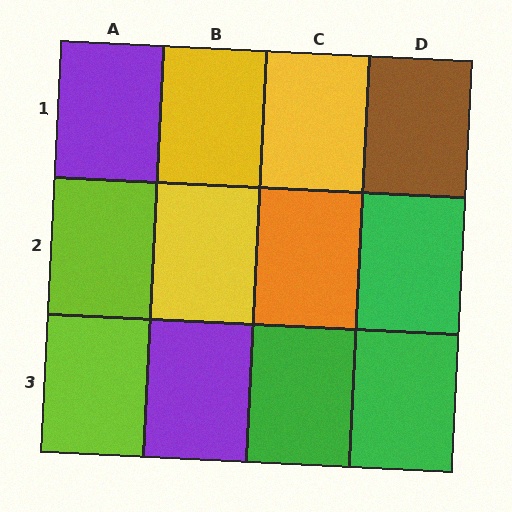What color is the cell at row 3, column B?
Purple.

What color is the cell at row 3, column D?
Green.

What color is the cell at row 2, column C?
Orange.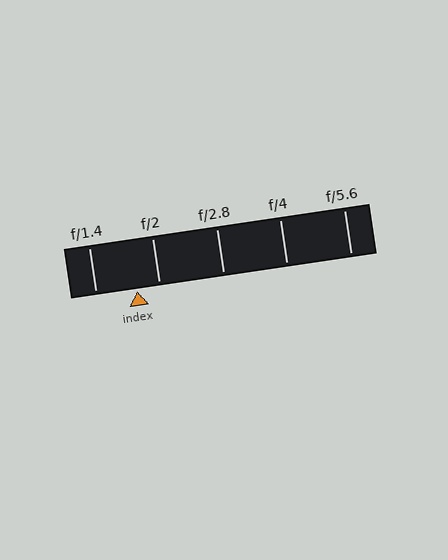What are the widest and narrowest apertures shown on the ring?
The widest aperture shown is f/1.4 and the narrowest is f/5.6.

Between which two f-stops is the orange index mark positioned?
The index mark is between f/1.4 and f/2.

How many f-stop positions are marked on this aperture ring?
There are 5 f-stop positions marked.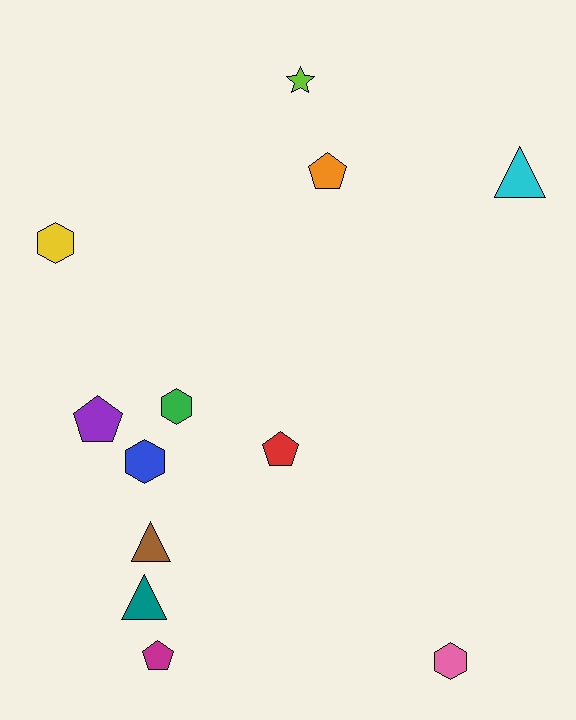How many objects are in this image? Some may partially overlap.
There are 12 objects.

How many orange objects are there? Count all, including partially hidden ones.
There is 1 orange object.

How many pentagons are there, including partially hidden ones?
There are 4 pentagons.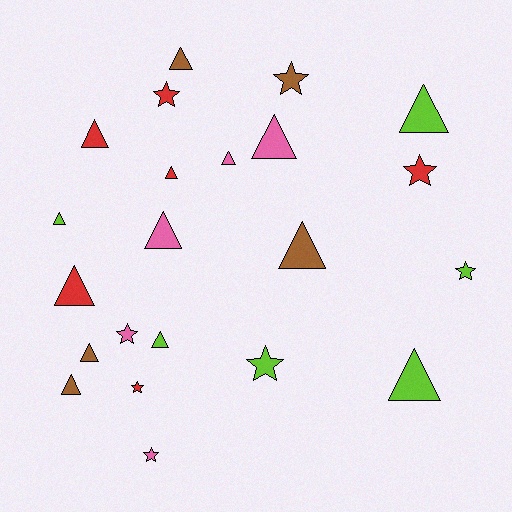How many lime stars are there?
There are 2 lime stars.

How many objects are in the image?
There are 22 objects.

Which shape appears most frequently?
Triangle, with 14 objects.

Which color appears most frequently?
Lime, with 6 objects.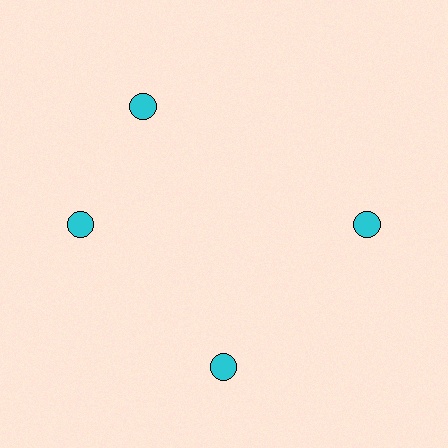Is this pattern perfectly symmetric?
No. The 4 cyan circles are arranged in a ring, but one element near the 12 o'clock position is rotated out of alignment along the ring, breaking the 4-fold rotational symmetry.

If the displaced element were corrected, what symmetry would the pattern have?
It would have 4-fold rotational symmetry — the pattern would map onto itself every 90 degrees.